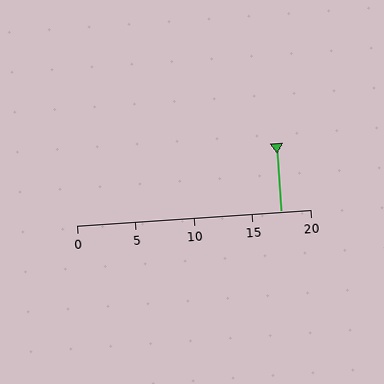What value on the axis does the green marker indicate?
The marker indicates approximately 17.5.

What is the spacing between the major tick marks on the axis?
The major ticks are spaced 5 apart.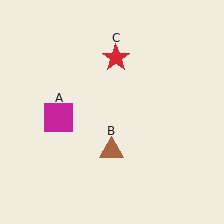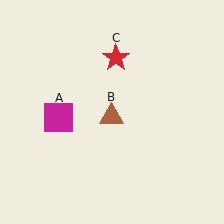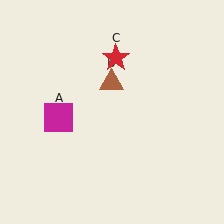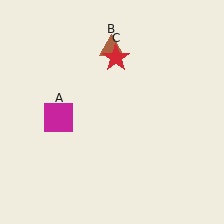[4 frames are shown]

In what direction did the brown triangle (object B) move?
The brown triangle (object B) moved up.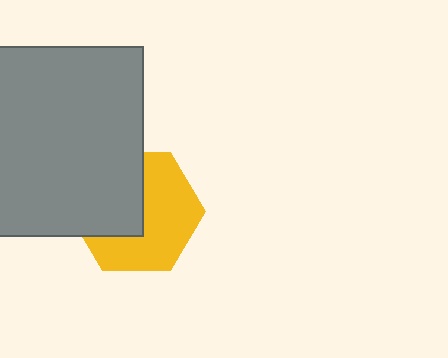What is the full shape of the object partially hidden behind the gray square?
The partially hidden object is a yellow hexagon.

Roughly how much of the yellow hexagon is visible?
About half of it is visible (roughly 57%).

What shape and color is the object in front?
The object in front is a gray square.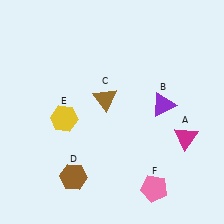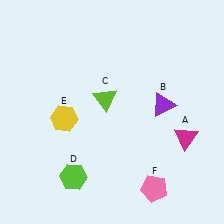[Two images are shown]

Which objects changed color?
C changed from brown to lime. D changed from brown to lime.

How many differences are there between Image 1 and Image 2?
There are 2 differences between the two images.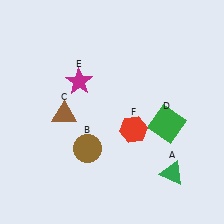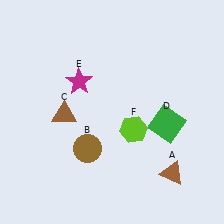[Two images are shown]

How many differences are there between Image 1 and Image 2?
There are 2 differences between the two images.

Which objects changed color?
A changed from green to brown. F changed from red to lime.